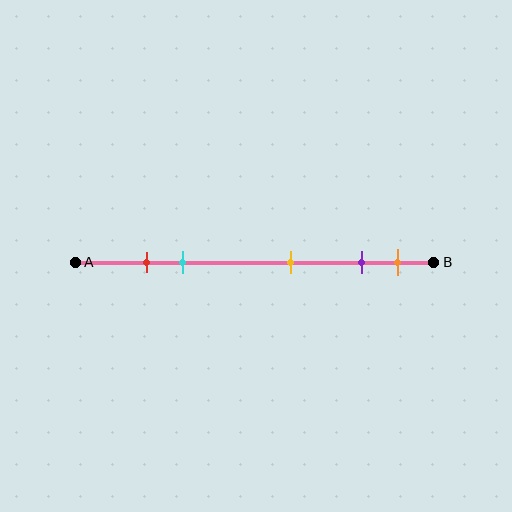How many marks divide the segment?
There are 5 marks dividing the segment.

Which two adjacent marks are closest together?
The red and cyan marks are the closest adjacent pair.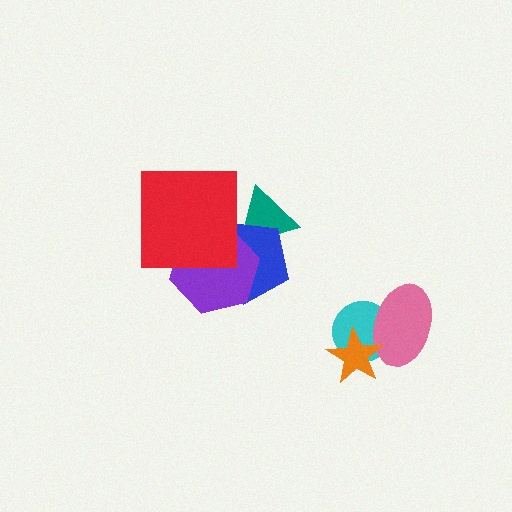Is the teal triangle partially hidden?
Yes, it is partially covered by another shape.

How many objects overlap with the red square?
2 objects overlap with the red square.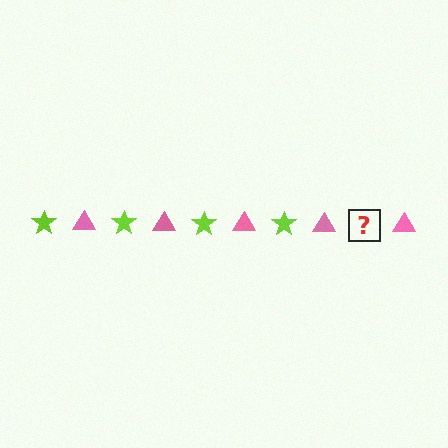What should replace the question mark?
The question mark should be replaced with a lime star.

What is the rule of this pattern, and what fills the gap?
The rule is that the pattern alternates between lime star and pink triangle. The gap should be filled with a lime star.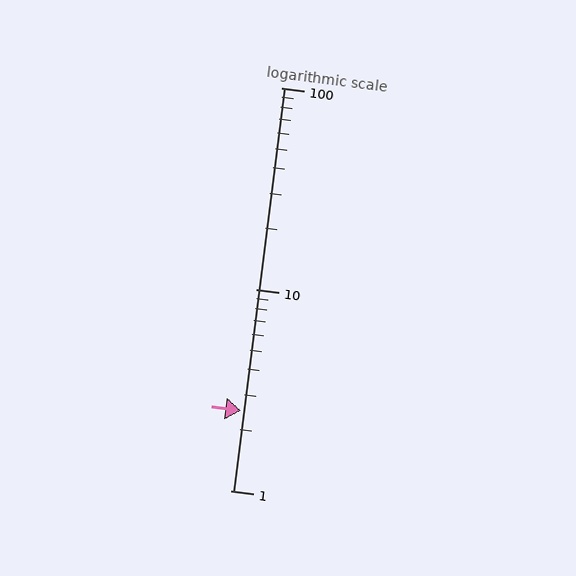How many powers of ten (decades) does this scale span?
The scale spans 2 decades, from 1 to 100.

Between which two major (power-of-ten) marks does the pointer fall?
The pointer is between 1 and 10.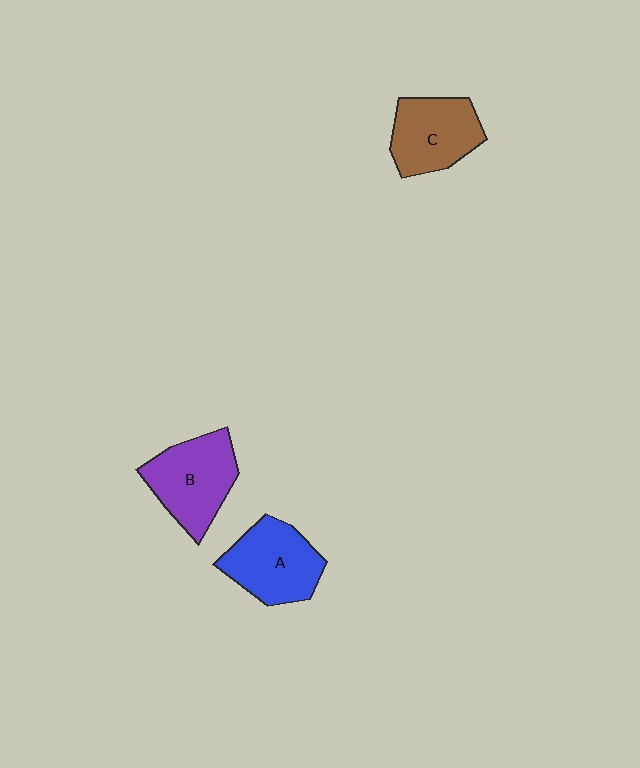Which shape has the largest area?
Shape B (purple).